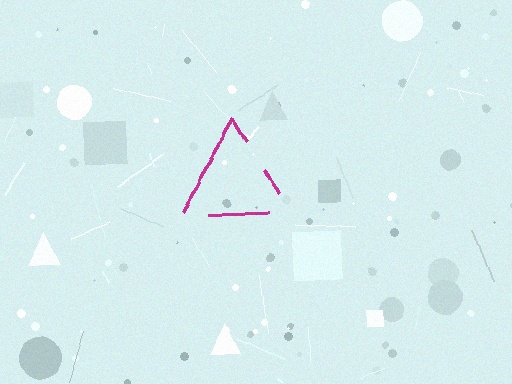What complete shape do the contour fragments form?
The contour fragments form a triangle.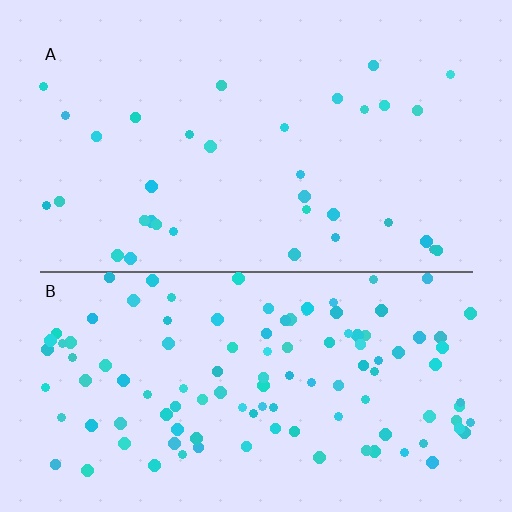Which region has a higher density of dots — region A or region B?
B (the bottom).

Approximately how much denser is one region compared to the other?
Approximately 3.3× — region B over region A.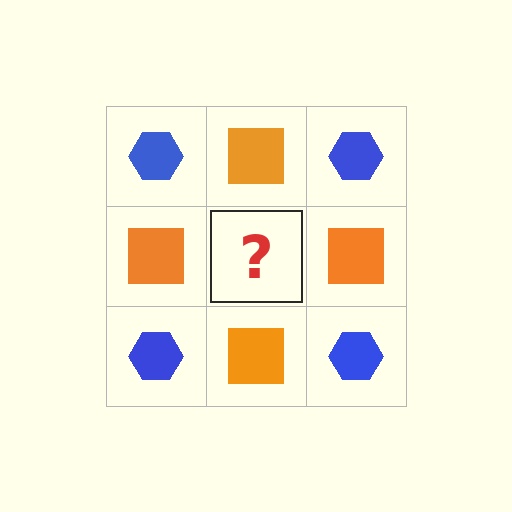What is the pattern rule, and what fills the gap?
The rule is that it alternates blue hexagon and orange square in a checkerboard pattern. The gap should be filled with a blue hexagon.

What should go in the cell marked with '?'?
The missing cell should contain a blue hexagon.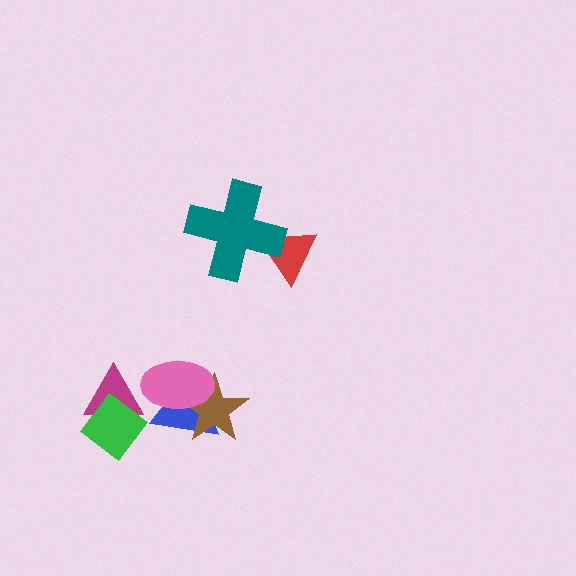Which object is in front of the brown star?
The pink ellipse is in front of the brown star.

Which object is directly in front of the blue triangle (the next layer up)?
The brown star is directly in front of the blue triangle.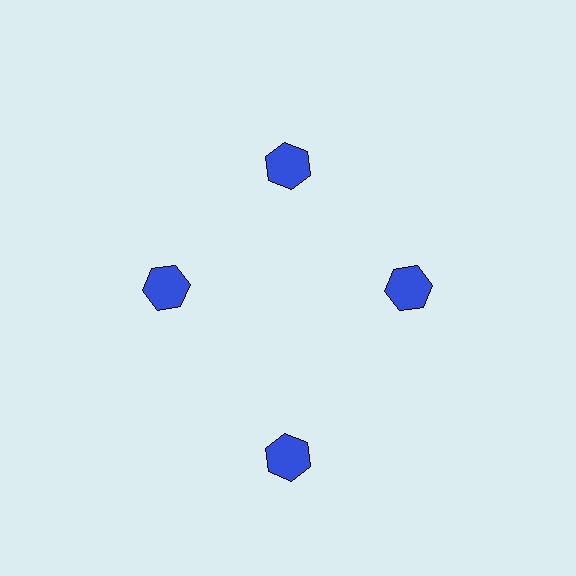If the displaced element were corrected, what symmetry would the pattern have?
It would have 4-fold rotational symmetry — the pattern would map onto itself every 90 degrees.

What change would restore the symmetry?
The symmetry would be restored by moving it inward, back onto the ring so that all 4 hexagons sit at equal angles and equal distance from the center.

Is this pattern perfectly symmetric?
No. The 4 blue hexagons are arranged in a ring, but one element near the 6 o'clock position is pushed outward from the center, breaking the 4-fold rotational symmetry.